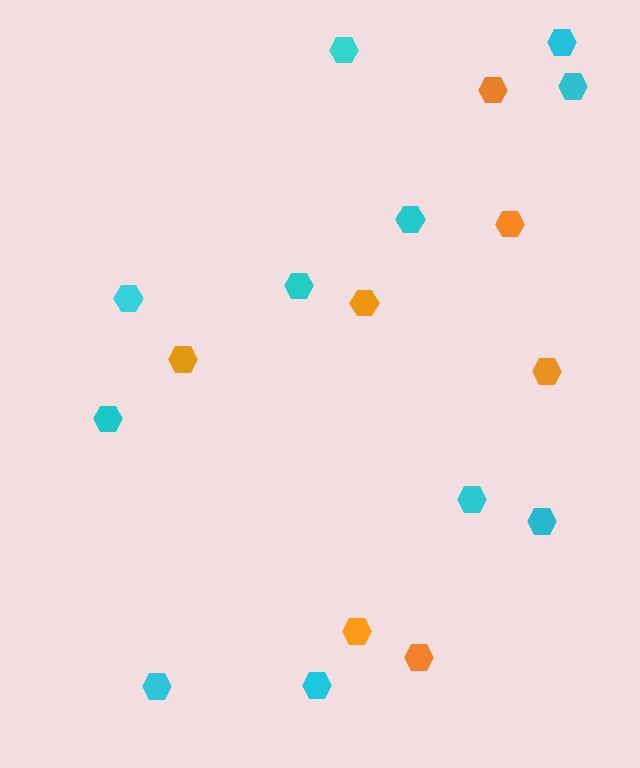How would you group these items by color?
There are 2 groups: one group of orange hexagons (7) and one group of cyan hexagons (11).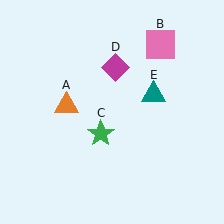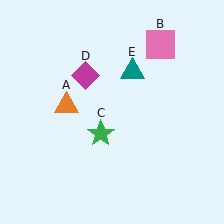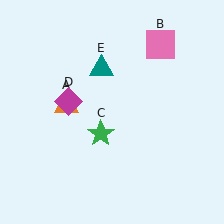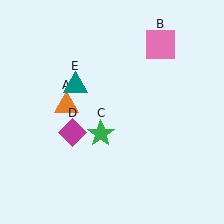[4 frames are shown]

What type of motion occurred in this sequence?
The magenta diamond (object D), teal triangle (object E) rotated counterclockwise around the center of the scene.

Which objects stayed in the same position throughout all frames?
Orange triangle (object A) and pink square (object B) and green star (object C) remained stationary.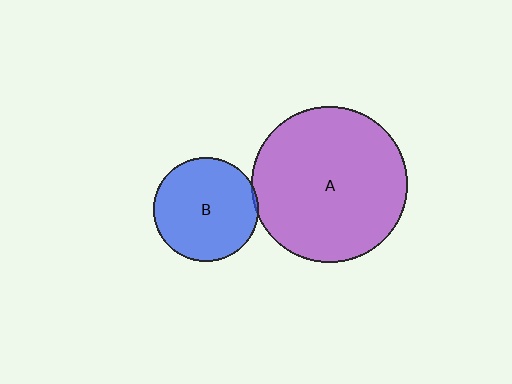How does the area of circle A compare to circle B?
Approximately 2.3 times.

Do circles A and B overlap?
Yes.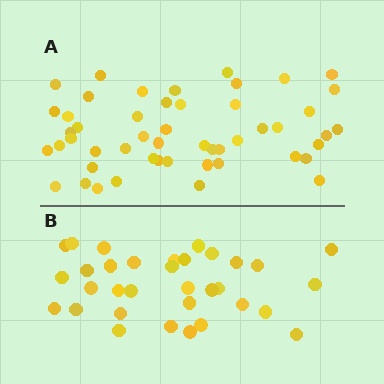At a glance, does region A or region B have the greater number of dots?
Region A (the top region) has more dots.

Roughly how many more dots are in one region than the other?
Region A has approximately 15 more dots than region B.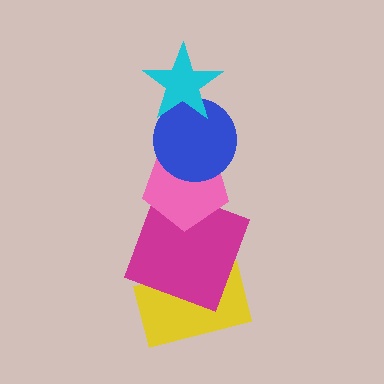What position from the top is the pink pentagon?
The pink pentagon is 3rd from the top.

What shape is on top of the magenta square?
The pink pentagon is on top of the magenta square.